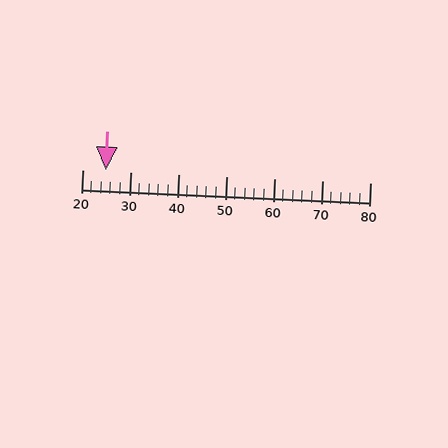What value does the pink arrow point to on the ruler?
The pink arrow points to approximately 25.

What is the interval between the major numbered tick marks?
The major tick marks are spaced 10 units apart.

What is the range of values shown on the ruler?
The ruler shows values from 20 to 80.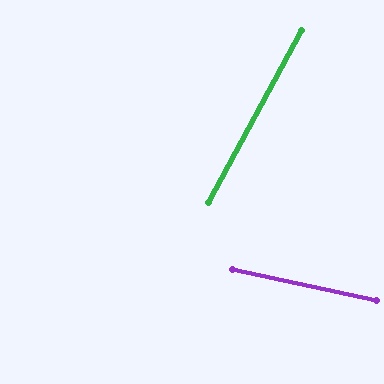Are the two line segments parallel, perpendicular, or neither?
Neither parallel nor perpendicular — they differ by about 74°.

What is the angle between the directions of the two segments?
Approximately 74 degrees.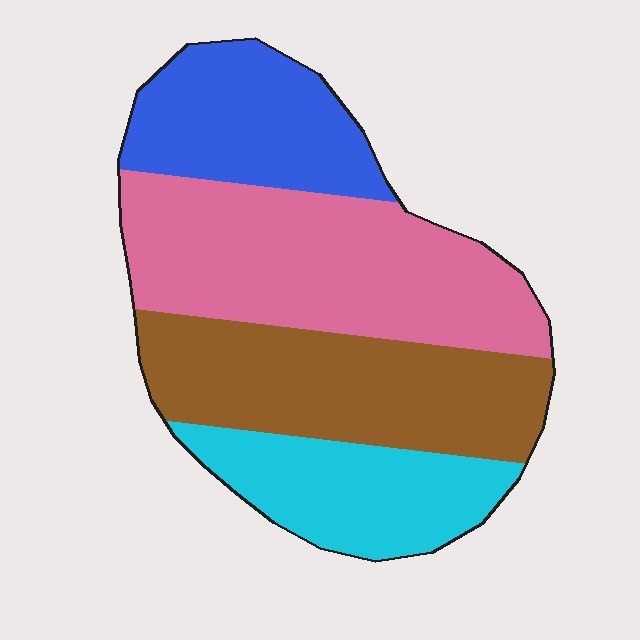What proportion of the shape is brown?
Brown takes up between a quarter and a half of the shape.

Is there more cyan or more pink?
Pink.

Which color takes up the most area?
Pink, at roughly 35%.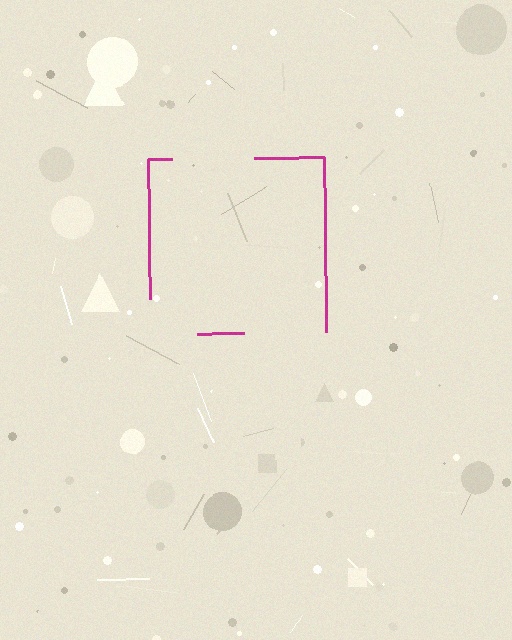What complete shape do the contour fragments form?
The contour fragments form a square.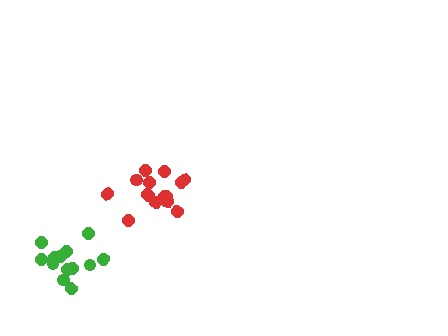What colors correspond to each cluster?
The clusters are colored: red, green.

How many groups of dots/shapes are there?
There are 2 groups.